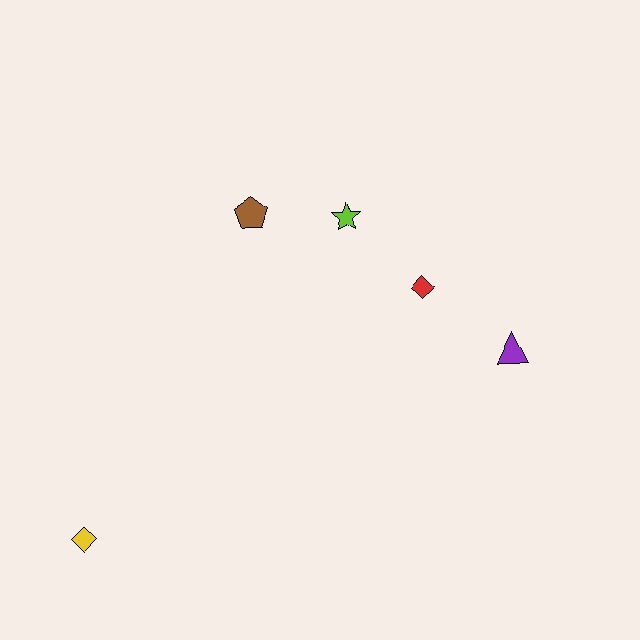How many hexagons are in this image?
There are no hexagons.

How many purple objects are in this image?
There is 1 purple object.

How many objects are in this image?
There are 5 objects.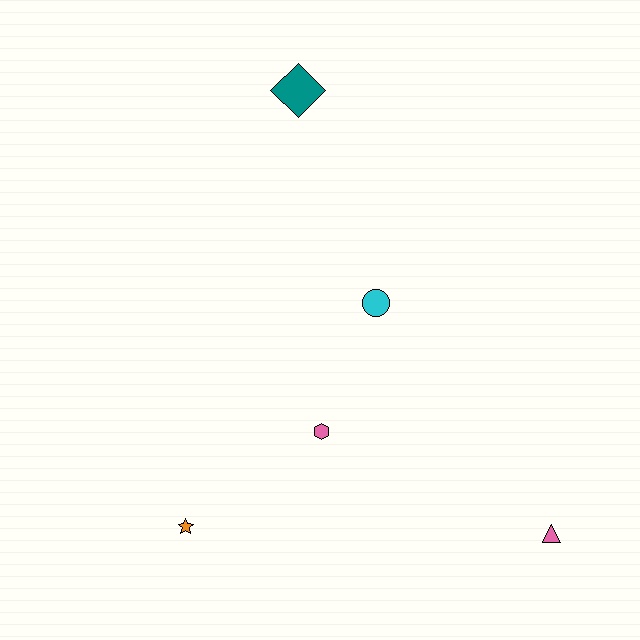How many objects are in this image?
There are 5 objects.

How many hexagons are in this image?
There is 1 hexagon.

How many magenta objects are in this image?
There are no magenta objects.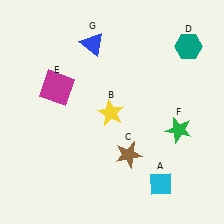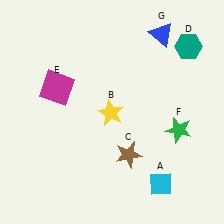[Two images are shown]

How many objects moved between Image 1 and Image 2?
1 object moved between the two images.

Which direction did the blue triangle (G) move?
The blue triangle (G) moved right.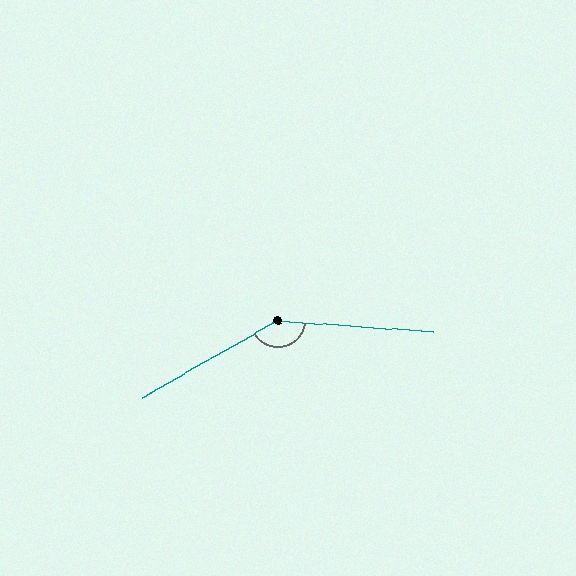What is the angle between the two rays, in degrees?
Approximately 146 degrees.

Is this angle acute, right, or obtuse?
It is obtuse.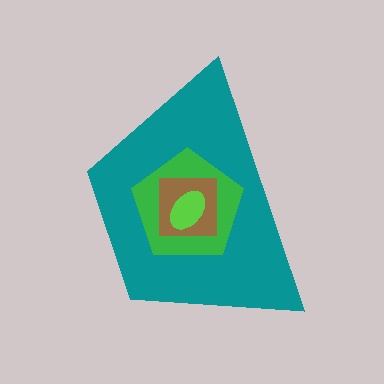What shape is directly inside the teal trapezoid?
The green pentagon.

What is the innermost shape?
The lime ellipse.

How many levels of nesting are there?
4.